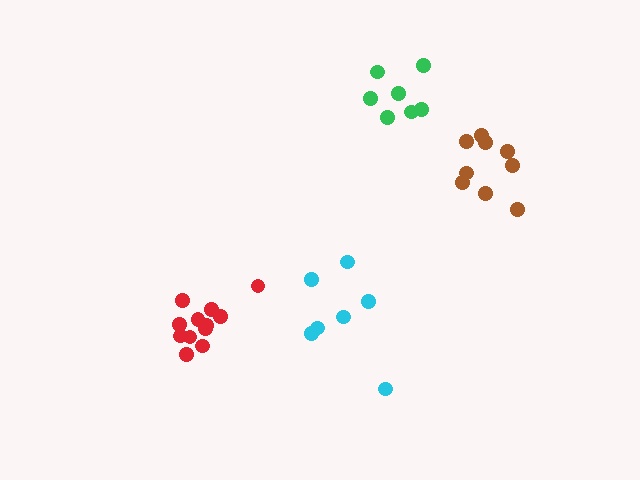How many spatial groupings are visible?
There are 4 spatial groupings.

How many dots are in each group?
Group 1: 7 dots, Group 2: 7 dots, Group 3: 9 dots, Group 4: 12 dots (35 total).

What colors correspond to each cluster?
The clusters are colored: cyan, green, brown, red.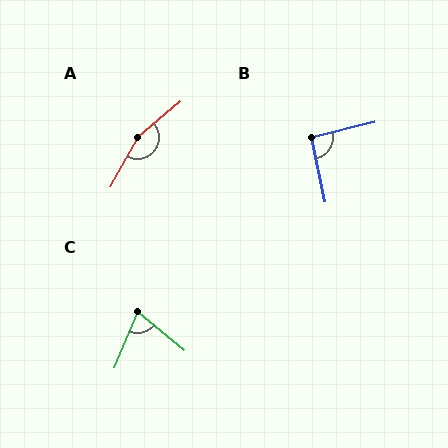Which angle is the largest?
A, at approximately 159 degrees.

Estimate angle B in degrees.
Approximately 92 degrees.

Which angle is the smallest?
C, at approximately 73 degrees.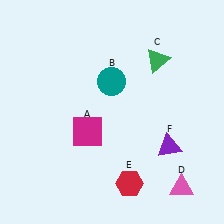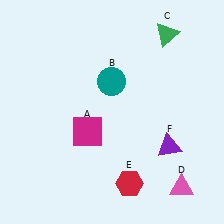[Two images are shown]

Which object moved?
The green triangle (C) moved up.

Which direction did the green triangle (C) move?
The green triangle (C) moved up.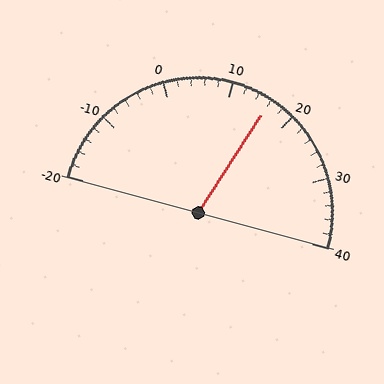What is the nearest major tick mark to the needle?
The nearest major tick mark is 20.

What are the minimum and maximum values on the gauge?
The gauge ranges from -20 to 40.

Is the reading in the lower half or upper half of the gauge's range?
The reading is in the upper half of the range (-20 to 40).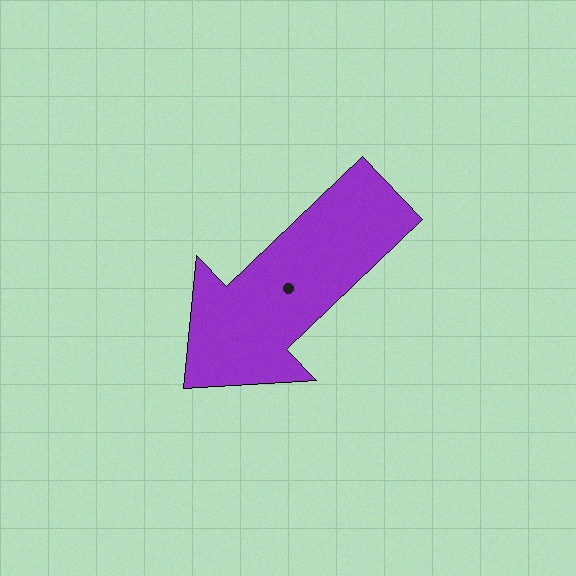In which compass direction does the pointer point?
Southwest.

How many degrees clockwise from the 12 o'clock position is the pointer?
Approximately 226 degrees.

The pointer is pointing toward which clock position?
Roughly 8 o'clock.